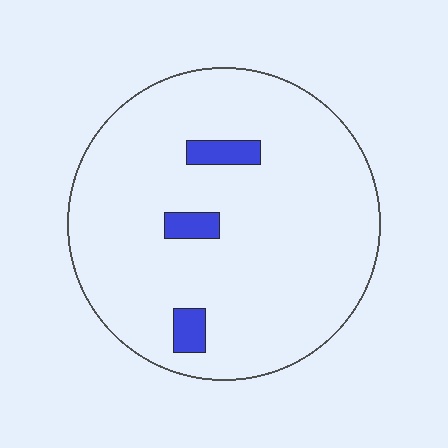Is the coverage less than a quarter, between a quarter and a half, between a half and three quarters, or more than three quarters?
Less than a quarter.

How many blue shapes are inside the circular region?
3.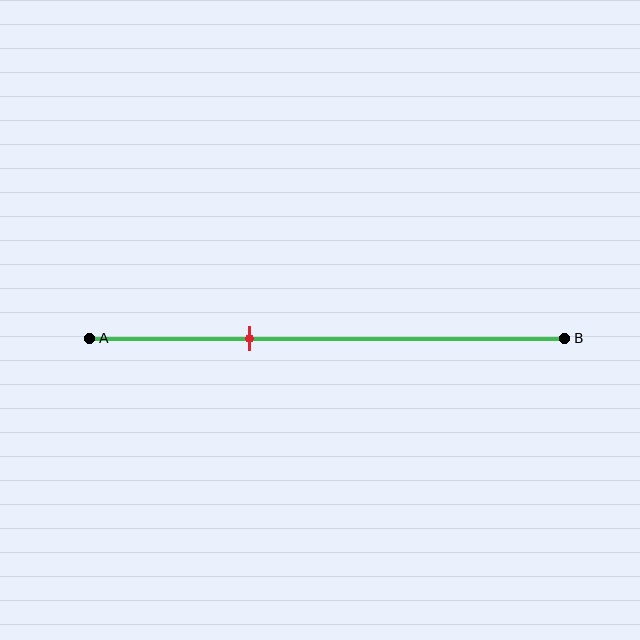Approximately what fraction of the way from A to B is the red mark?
The red mark is approximately 35% of the way from A to B.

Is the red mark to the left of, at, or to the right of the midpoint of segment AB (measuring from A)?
The red mark is to the left of the midpoint of segment AB.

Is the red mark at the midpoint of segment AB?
No, the mark is at about 35% from A, not at the 50% midpoint.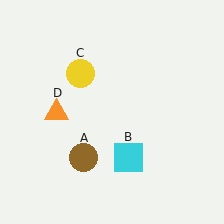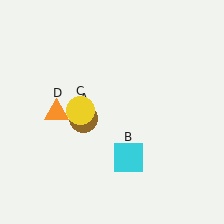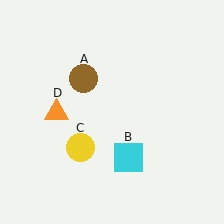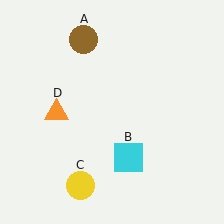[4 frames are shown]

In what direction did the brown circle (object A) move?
The brown circle (object A) moved up.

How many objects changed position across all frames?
2 objects changed position: brown circle (object A), yellow circle (object C).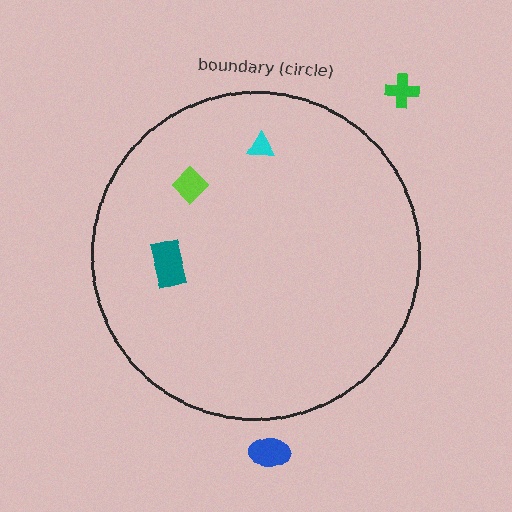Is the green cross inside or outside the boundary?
Outside.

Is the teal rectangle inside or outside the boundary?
Inside.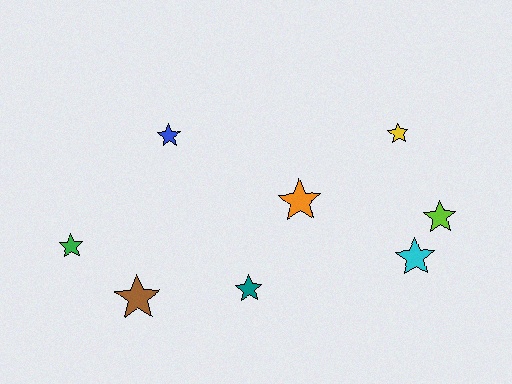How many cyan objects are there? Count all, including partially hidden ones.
There is 1 cyan object.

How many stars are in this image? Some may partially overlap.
There are 8 stars.